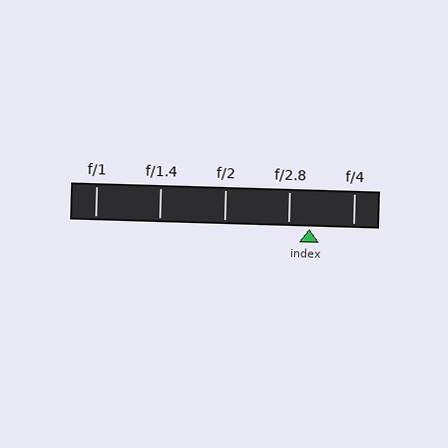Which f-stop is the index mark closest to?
The index mark is closest to f/2.8.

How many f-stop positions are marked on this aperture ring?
There are 5 f-stop positions marked.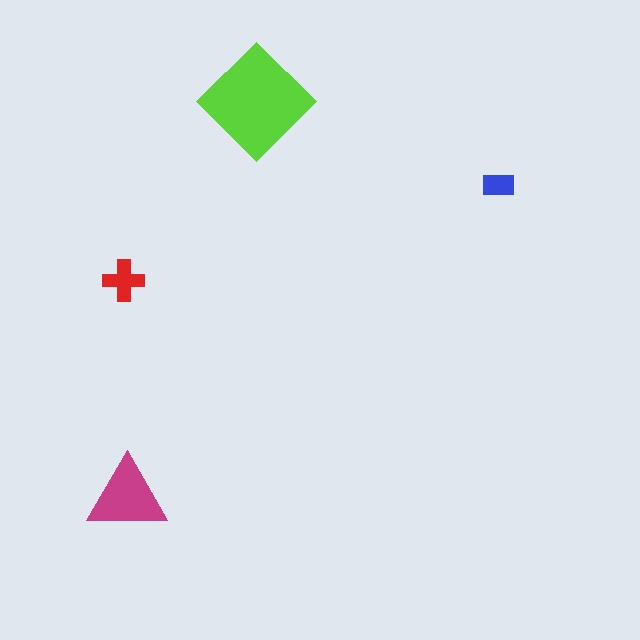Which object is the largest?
The lime diamond.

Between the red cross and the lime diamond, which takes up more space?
The lime diamond.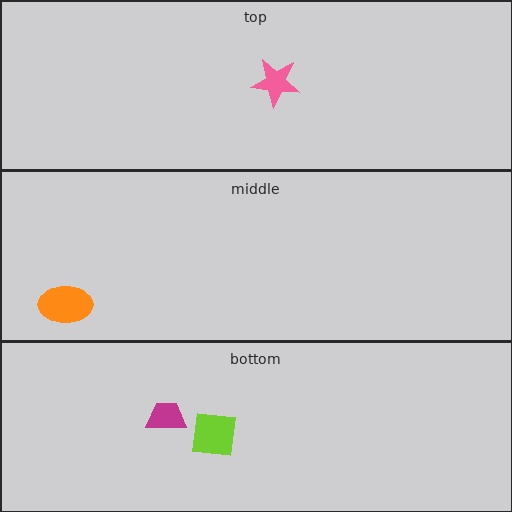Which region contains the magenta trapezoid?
The bottom region.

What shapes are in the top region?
The pink star.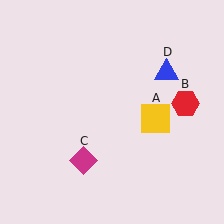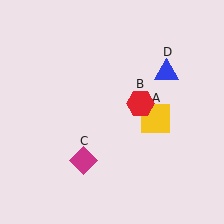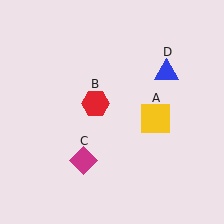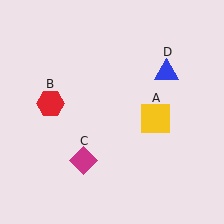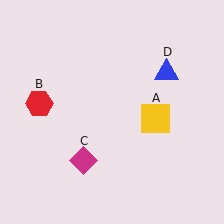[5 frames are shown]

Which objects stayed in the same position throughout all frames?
Yellow square (object A) and magenta diamond (object C) and blue triangle (object D) remained stationary.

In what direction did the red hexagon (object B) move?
The red hexagon (object B) moved left.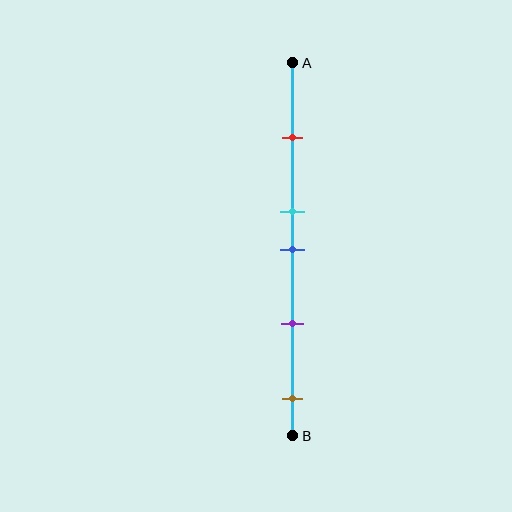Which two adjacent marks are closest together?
The cyan and blue marks are the closest adjacent pair.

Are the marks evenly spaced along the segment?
No, the marks are not evenly spaced.